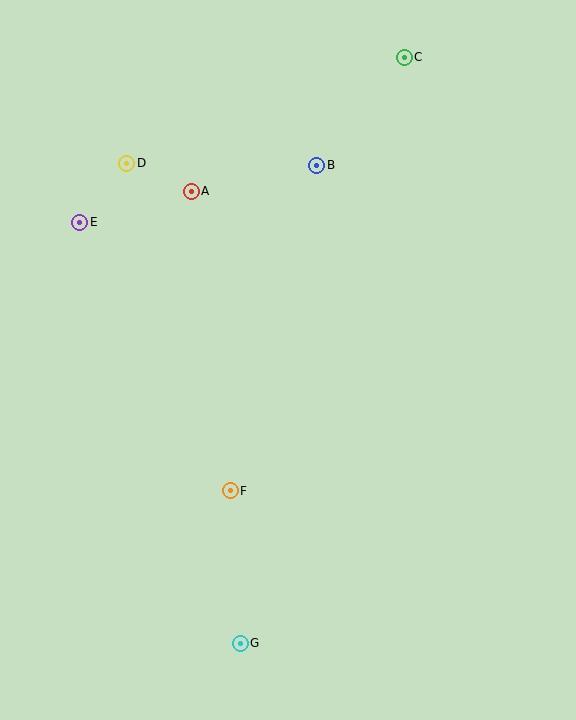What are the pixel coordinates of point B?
Point B is at (317, 165).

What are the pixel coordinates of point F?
Point F is at (230, 491).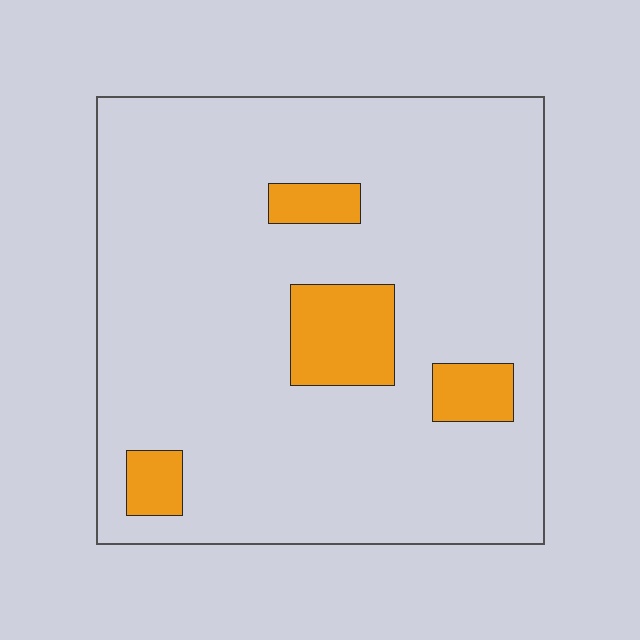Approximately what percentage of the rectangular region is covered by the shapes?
Approximately 10%.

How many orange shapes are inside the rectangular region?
4.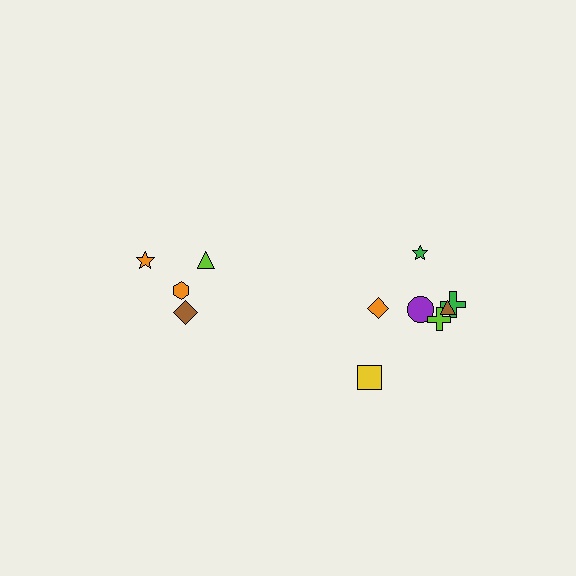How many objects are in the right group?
There are 7 objects.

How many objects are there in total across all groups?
There are 11 objects.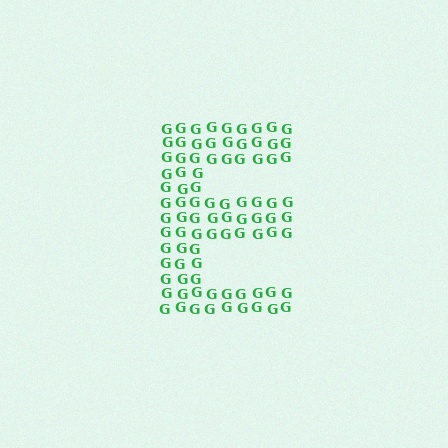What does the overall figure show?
The overall figure shows the letter E.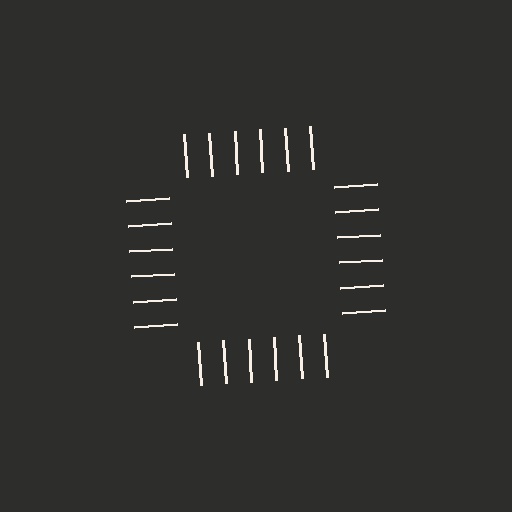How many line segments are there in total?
24 — 6 along each of the 4 edges.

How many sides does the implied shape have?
4 sides — the line-ends trace a square.